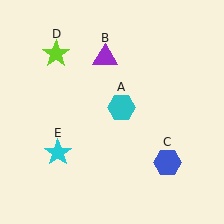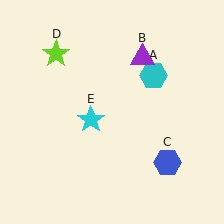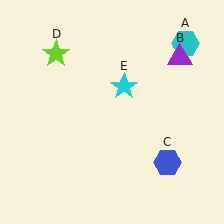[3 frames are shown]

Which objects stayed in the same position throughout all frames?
Blue hexagon (object C) and lime star (object D) remained stationary.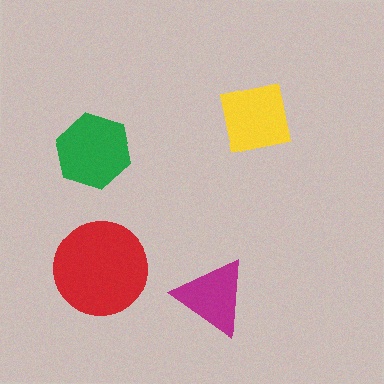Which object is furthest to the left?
The green hexagon is leftmost.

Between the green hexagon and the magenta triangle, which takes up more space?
The green hexagon.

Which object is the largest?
The red circle.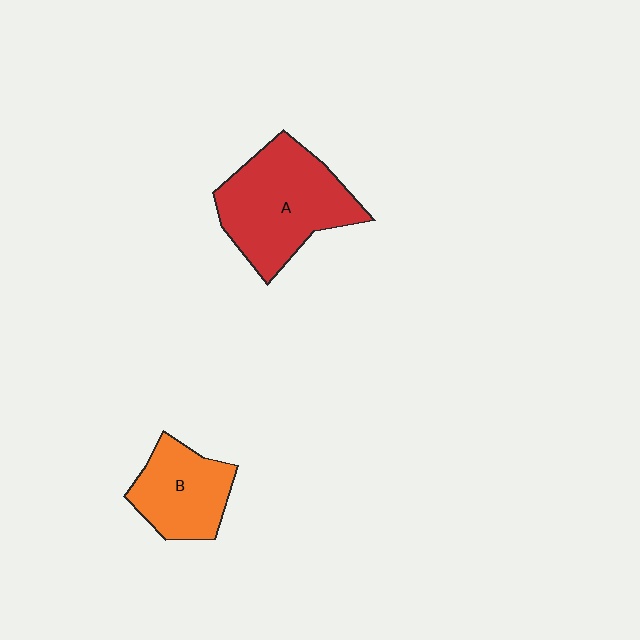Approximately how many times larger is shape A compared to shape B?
Approximately 1.6 times.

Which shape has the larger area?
Shape A (red).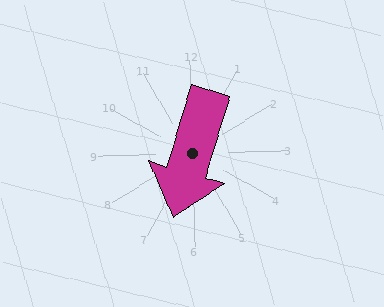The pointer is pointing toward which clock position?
Roughly 7 o'clock.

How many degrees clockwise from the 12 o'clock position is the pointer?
Approximately 198 degrees.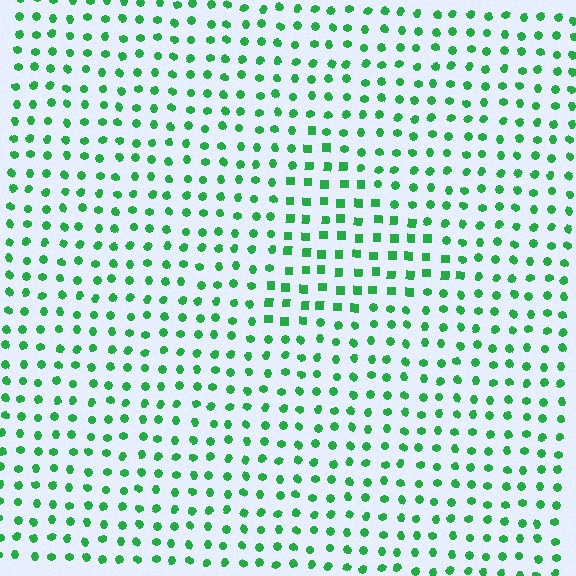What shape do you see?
I see a triangle.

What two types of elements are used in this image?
The image uses squares inside the triangle region and circles outside it.